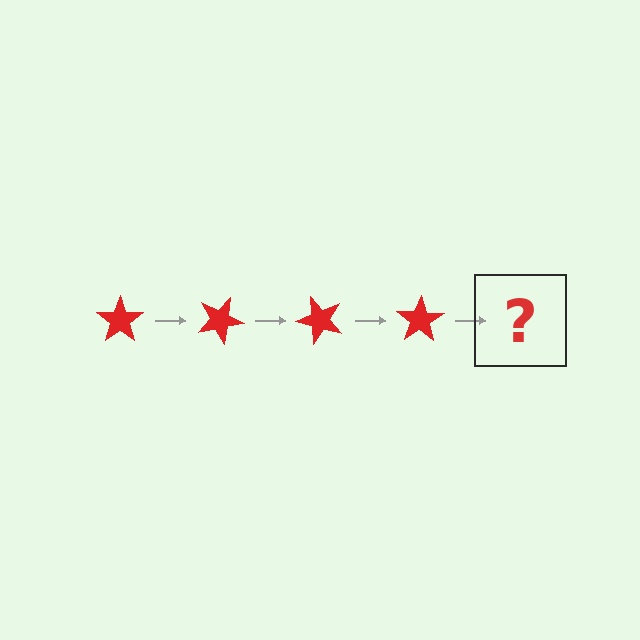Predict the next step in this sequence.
The next step is a red star rotated 100 degrees.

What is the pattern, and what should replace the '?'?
The pattern is that the star rotates 25 degrees each step. The '?' should be a red star rotated 100 degrees.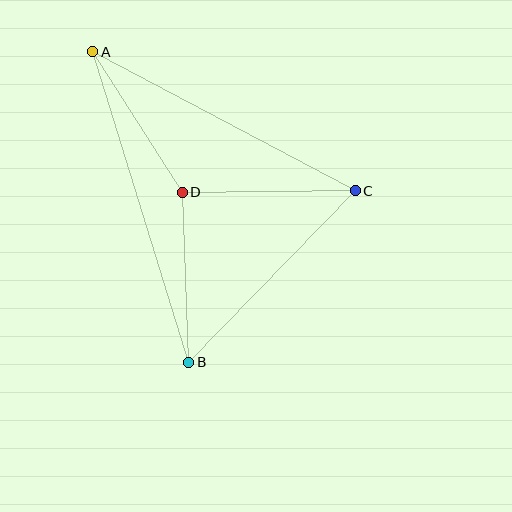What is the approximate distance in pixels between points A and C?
The distance between A and C is approximately 297 pixels.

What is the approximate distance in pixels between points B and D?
The distance between B and D is approximately 170 pixels.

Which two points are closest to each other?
Points A and D are closest to each other.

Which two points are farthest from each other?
Points A and B are farthest from each other.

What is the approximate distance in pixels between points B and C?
The distance between B and C is approximately 239 pixels.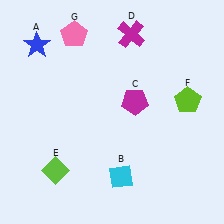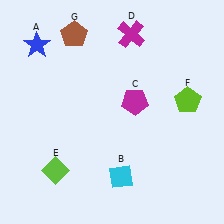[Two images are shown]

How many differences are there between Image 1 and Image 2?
There is 1 difference between the two images.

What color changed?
The pentagon (G) changed from pink in Image 1 to brown in Image 2.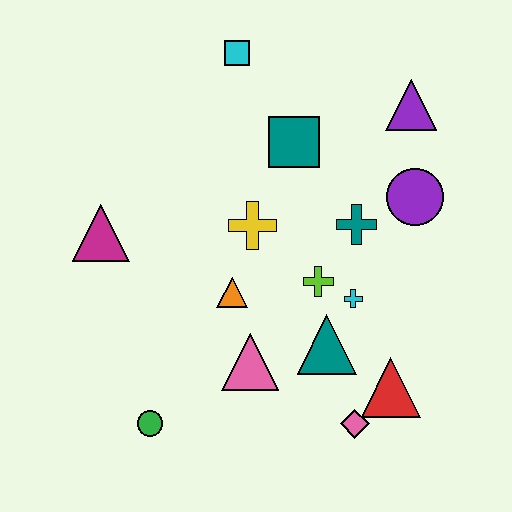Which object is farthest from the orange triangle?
The purple triangle is farthest from the orange triangle.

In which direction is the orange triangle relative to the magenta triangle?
The orange triangle is to the right of the magenta triangle.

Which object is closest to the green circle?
The pink triangle is closest to the green circle.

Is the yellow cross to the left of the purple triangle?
Yes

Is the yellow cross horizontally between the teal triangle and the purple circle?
No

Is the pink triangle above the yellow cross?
No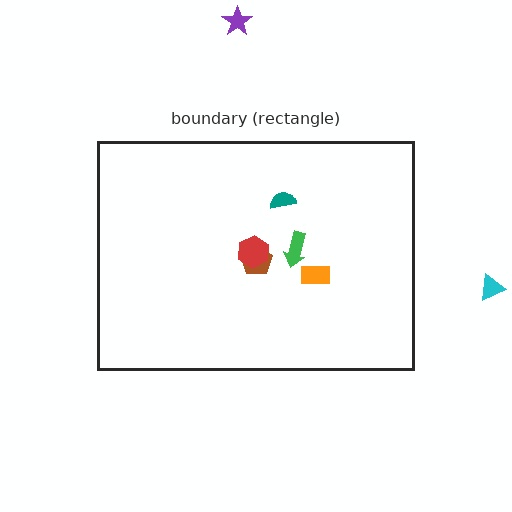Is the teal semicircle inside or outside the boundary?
Inside.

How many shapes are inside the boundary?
5 inside, 2 outside.